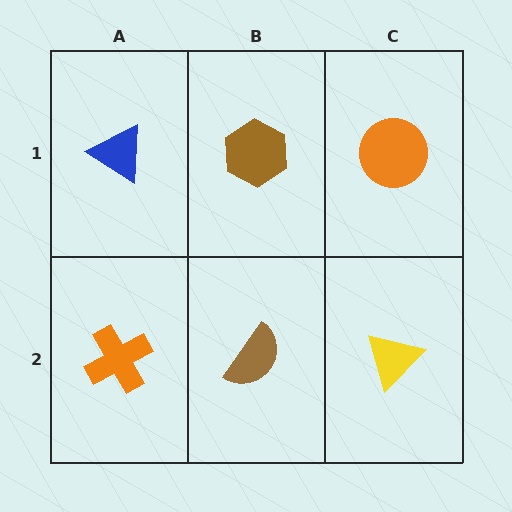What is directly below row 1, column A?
An orange cross.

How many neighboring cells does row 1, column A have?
2.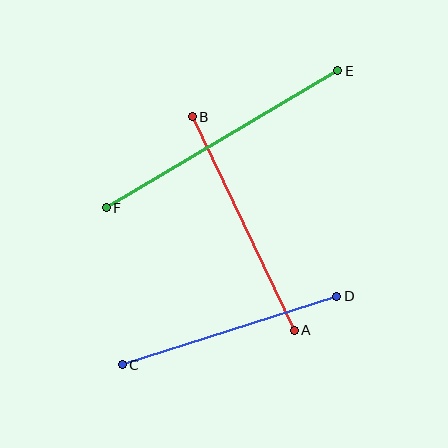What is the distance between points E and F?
The distance is approximately 269 pixels.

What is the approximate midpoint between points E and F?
The midpoint is at approximately (222, 139) pixels.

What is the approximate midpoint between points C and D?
The midpoint is at approximately (229, 331) pixels.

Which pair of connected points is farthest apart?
Points E and F are farthest apart.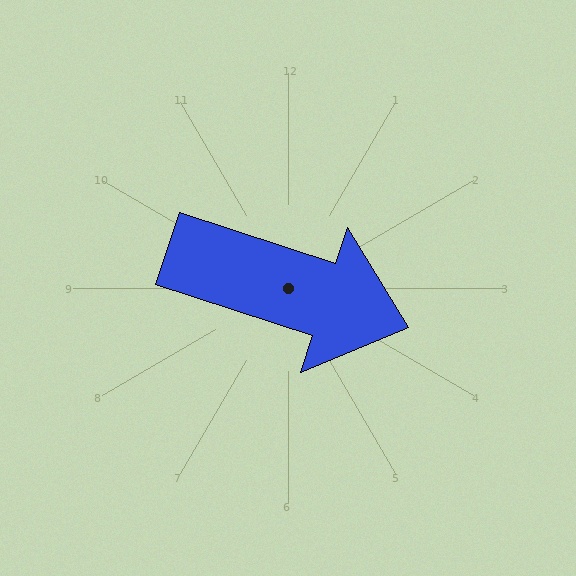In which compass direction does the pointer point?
East.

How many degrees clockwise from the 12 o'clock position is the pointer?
Approximately 108 degrees.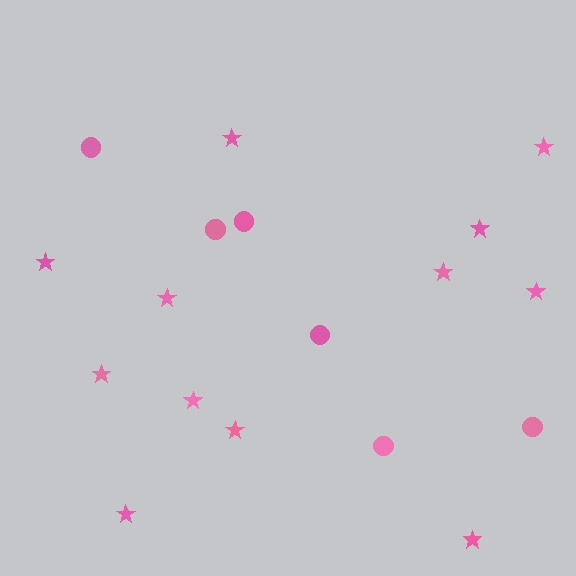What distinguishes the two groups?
There are 2 groups: one group of circles (6) and one group of stars (12).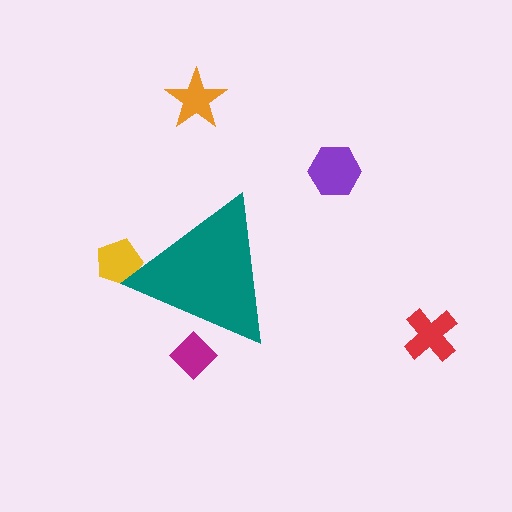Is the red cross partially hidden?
No, the red cross is fully visible.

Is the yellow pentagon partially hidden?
Yes, the yellow pentagon is partially hidden behind the teal triangle.